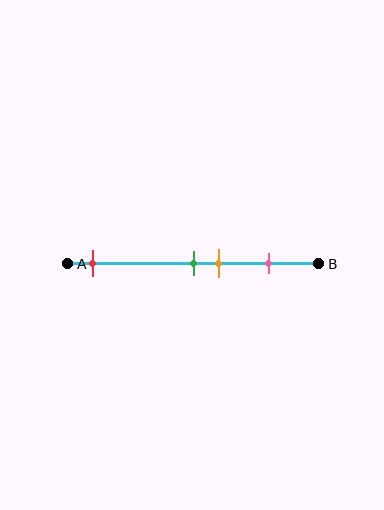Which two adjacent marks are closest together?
The green and orange marks are the closest adjacent pair.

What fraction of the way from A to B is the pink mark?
The pink mark is approximately 80% (0.8) of the way from A to B.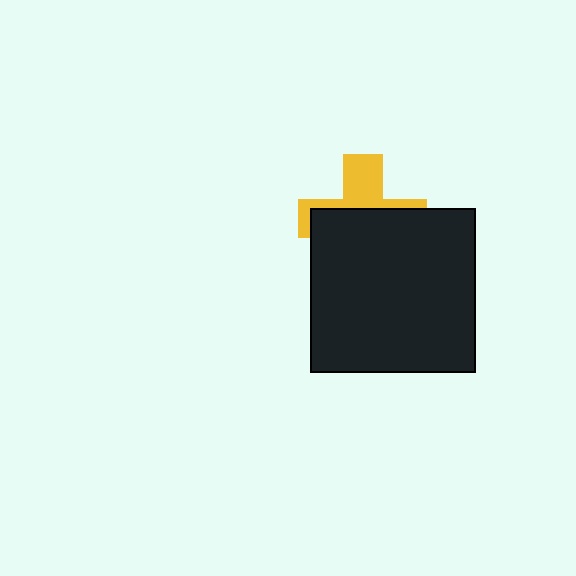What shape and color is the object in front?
The object in front is a black square.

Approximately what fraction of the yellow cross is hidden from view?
Roughly 62% of the yellow cross is hidden behind the black square.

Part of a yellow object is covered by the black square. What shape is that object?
It is a cross.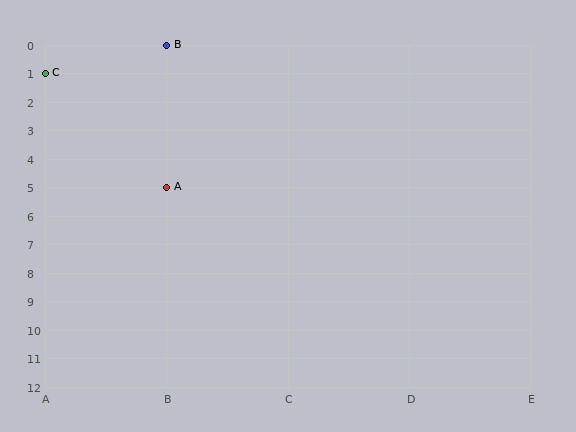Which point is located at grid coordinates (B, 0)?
Point B is at (B, 0).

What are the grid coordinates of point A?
Point A is at grid coordinates (B, 5).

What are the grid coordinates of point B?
Point B is at grid coordinates (B, 0).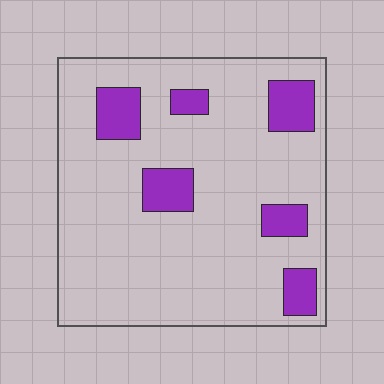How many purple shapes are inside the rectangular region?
6.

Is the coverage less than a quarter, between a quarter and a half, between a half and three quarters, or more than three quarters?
Less than a quarter.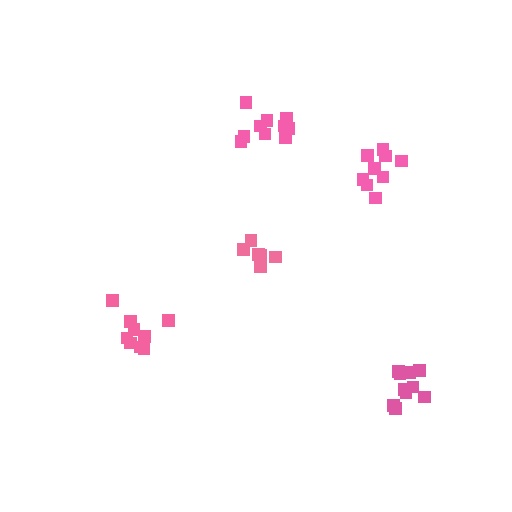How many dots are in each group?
Group 1: 9 dots, Group 2: 10 dots, Group 3: 6 dots, Group 4: 10 dots, Group 5: 9 dots (44 total).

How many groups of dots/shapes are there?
There are 5 groups.